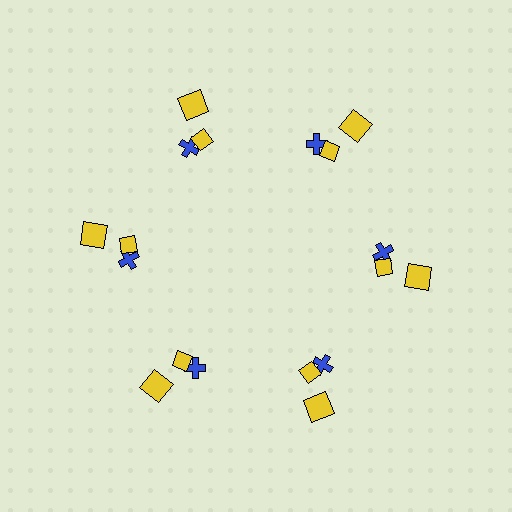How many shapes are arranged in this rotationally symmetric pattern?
There are 18 shapes, arranged in 6 groups of 3.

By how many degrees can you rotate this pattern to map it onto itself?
The pattern maps onto itself every 60 degrees of rotation.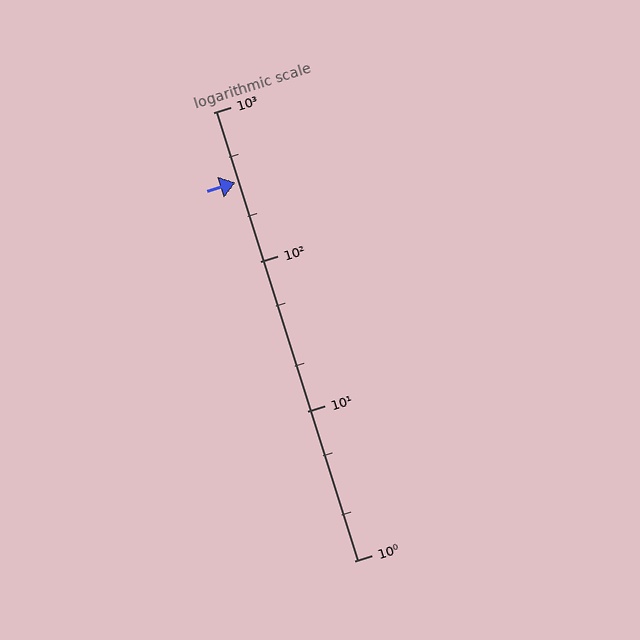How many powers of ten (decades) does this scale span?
The scale spans 3 decades, from 1 to 1000.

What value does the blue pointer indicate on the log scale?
The pointer indicates approximately 340.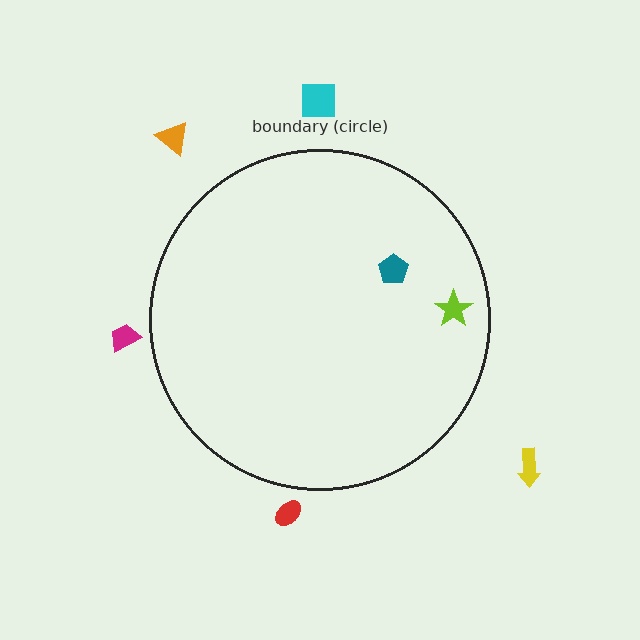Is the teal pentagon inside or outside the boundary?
Inside.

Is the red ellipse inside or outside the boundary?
Outside.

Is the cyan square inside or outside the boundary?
Outside.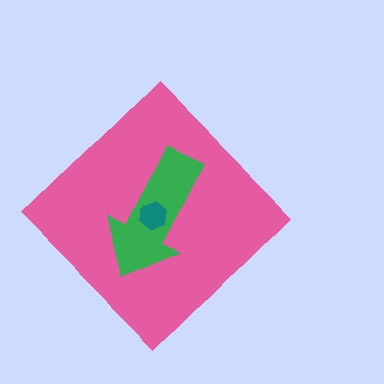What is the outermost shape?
The pink diamond.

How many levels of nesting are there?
3.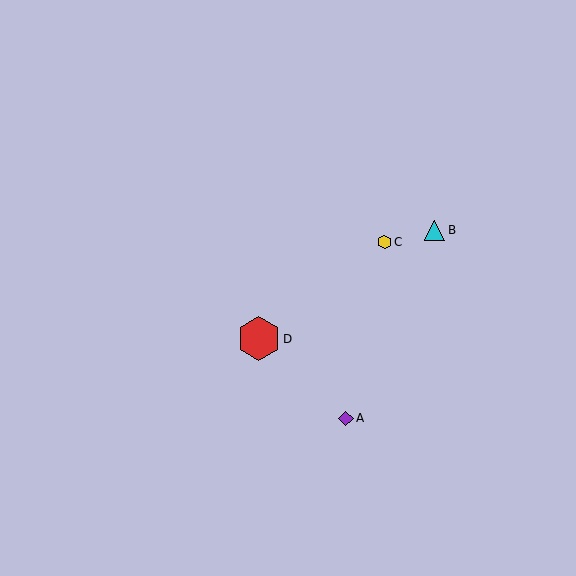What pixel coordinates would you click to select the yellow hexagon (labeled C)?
Click at (385, 242) to select the yellow hexagon C.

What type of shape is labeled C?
Shape C is a yellow hexagon.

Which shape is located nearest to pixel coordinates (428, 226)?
The cyan triangle (labeled B) at (435, 230) is nearest to that location.